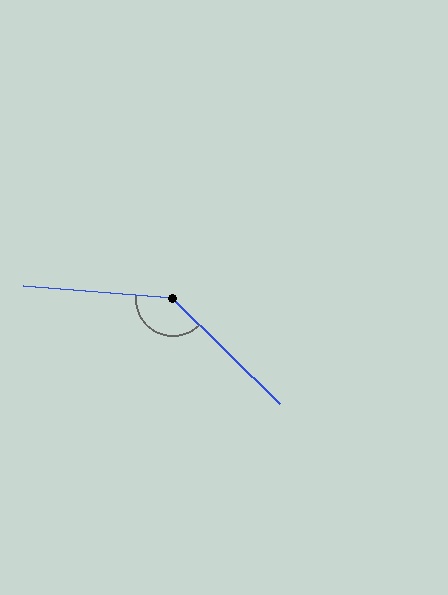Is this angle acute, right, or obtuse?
It is obtuse.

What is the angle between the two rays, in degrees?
Approximately 140 degrees.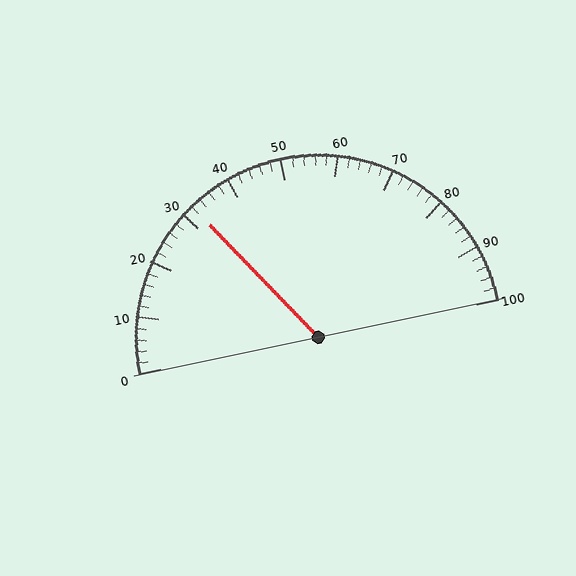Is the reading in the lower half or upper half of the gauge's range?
The reading is in the lower half of the range (0 to 100).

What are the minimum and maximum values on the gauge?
The gauge ranges from 0 to 100.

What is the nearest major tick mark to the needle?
The nearest major tick mark is 30.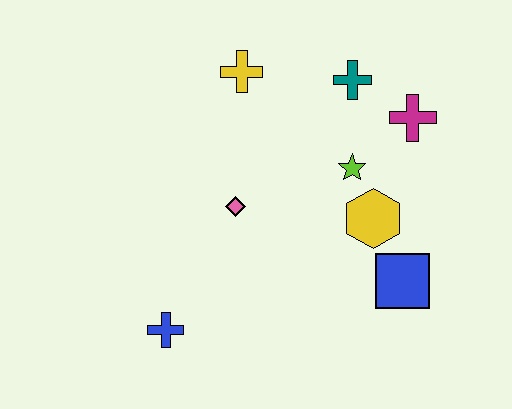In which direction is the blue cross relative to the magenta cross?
The blue cross is to the left of the magenta cross.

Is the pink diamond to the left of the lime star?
Yes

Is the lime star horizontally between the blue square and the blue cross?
Yes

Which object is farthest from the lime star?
The blue cross is farthest from the lime star.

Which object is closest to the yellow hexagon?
The lime star is closest to the yellow hexagon.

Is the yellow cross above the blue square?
Yes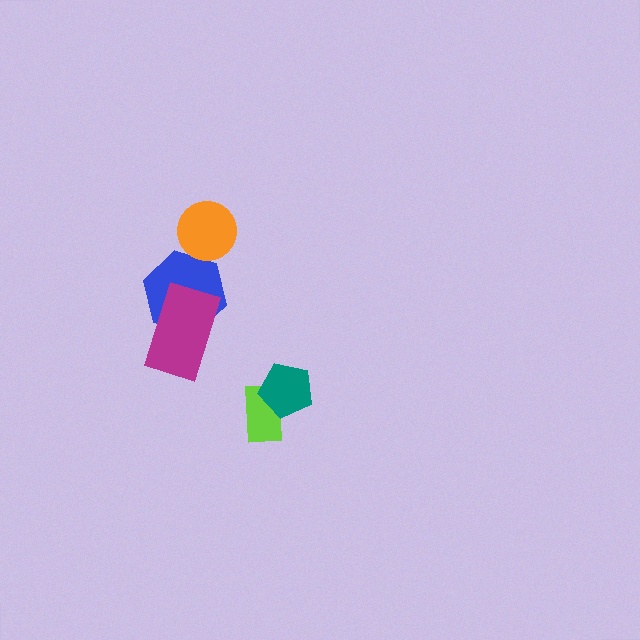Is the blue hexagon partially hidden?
Yes, it is partially covered by another shape.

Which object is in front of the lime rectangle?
The teal pentagon is in front of the lime rectangle.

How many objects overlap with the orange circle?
0 objects overlap with the orange circle.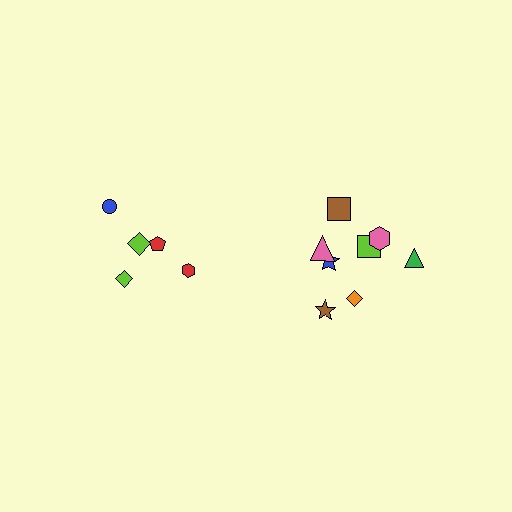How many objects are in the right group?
There are 8 objects.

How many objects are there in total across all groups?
There are 13 objects.